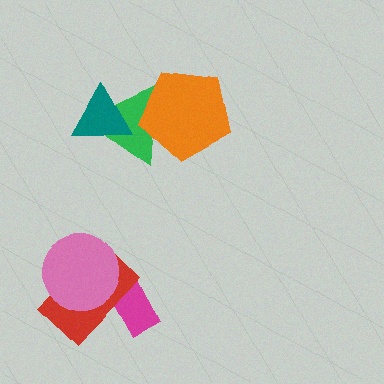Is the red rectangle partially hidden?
Yes, it is partially covered by another shape.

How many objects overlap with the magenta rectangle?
1 object overlaps with the magenta rectangle.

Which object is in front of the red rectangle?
The pink circle is in front of the red rectangle.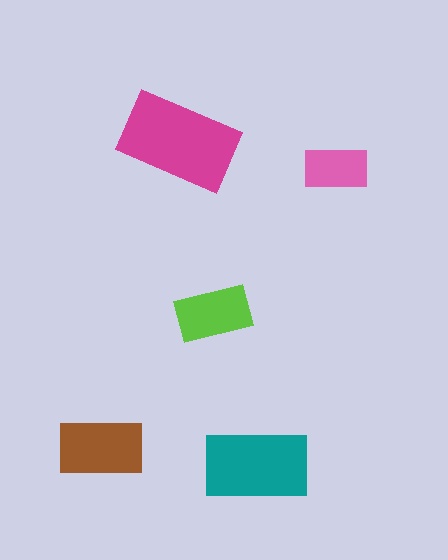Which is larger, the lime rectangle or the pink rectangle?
The lime one.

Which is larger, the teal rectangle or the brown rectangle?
The teal one.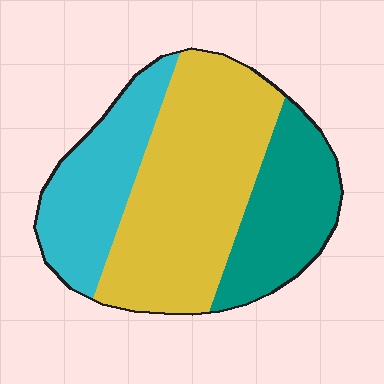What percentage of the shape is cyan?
Cyan covers 25% of the shape.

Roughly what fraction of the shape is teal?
Teal covers roughly 25% of the shape.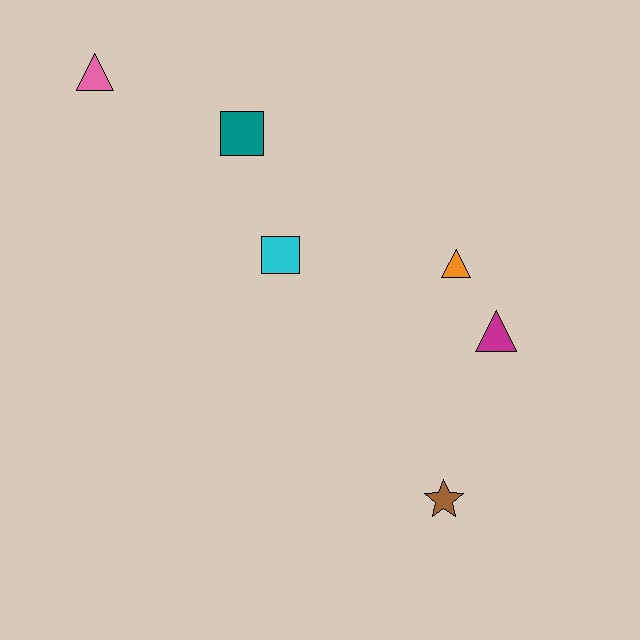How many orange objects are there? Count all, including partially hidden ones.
There is 1 orange object.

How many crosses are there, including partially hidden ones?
There are no crosses.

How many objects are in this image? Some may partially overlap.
There are 6 objects.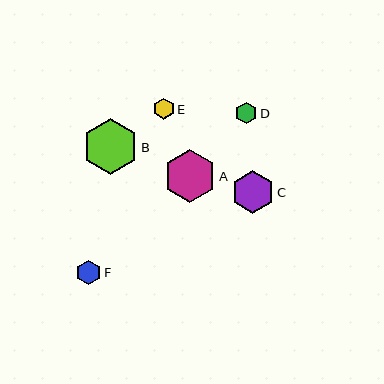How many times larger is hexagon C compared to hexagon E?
Hexagon C is approximately 2.1 times the size of hexagon E.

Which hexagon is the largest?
Hexagon B is the largest with a size of approximately 56 pixels.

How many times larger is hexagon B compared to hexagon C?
Hexagon B is approximately 1.3 times the size of hexagon C.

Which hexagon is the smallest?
Hexagon E is the smallest with a size of approximately 21 pixels.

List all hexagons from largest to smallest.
From largest to smallest: B, A, C, F, D, E.